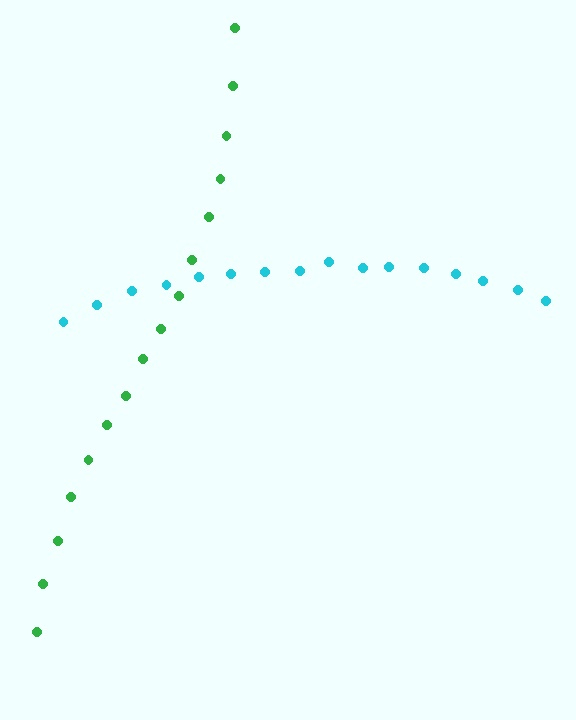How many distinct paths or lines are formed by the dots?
There are 2 distinct paths.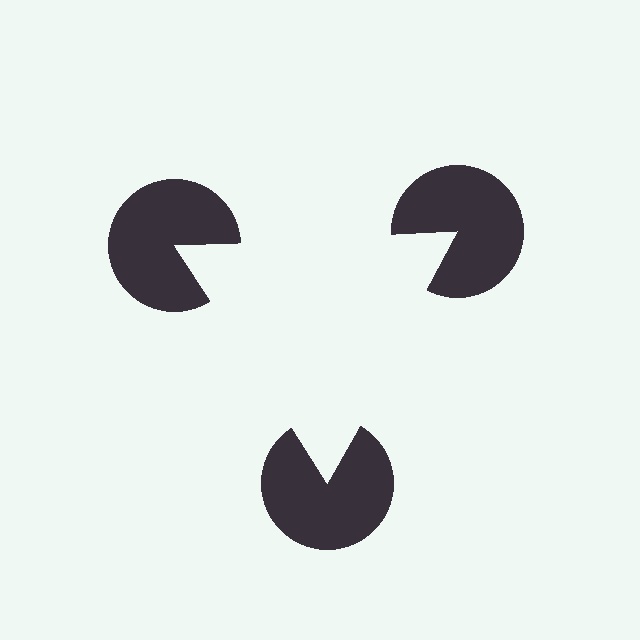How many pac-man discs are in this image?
There are 3 — one at each vertex of the illusory triangle.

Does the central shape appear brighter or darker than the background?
It typically appears slightly brighter than the background, even though no actual brightness change is drawn.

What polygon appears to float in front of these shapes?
An illusory triangle — its edges are inferred from the aligned wedge cuts in the pac-man discs, not physically drawn.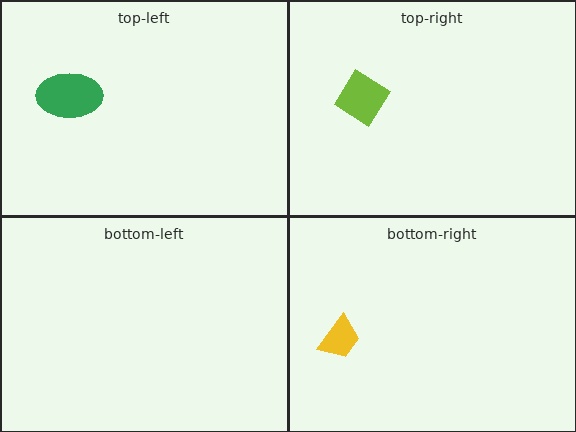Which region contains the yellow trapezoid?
The bottom-right region.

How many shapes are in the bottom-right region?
1.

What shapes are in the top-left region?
The green ellipse.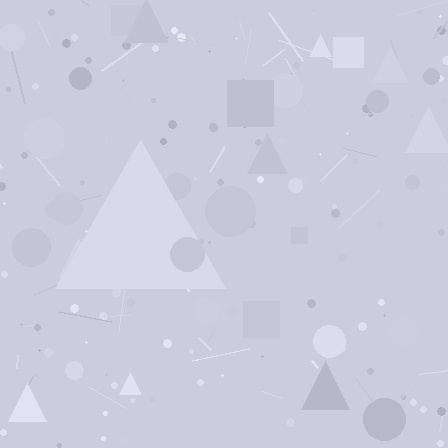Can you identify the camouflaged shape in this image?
The camouflaged shape is a triangle.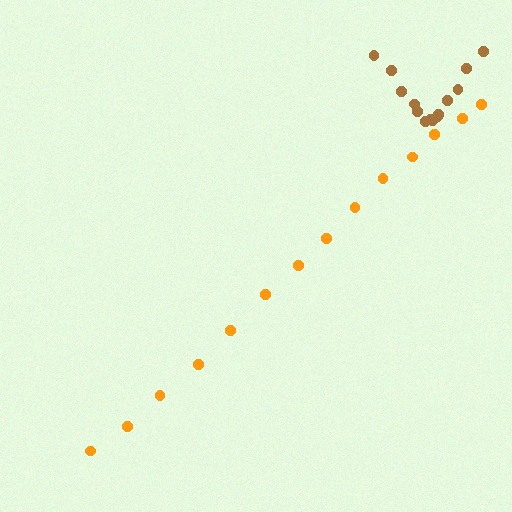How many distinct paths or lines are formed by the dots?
There are 2 distinct paths.